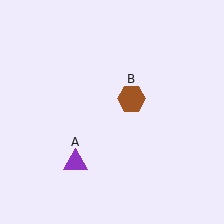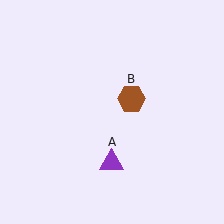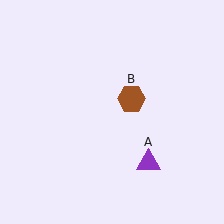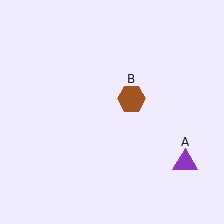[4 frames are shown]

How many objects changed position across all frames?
1 object changed position: purple triangle (object A).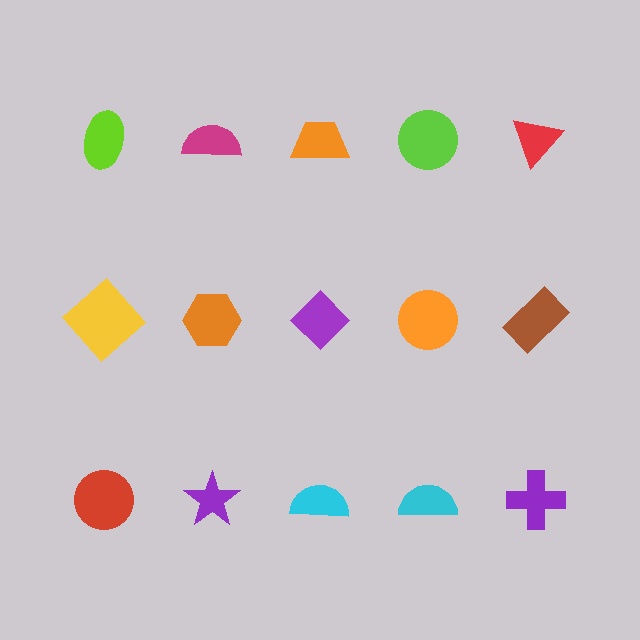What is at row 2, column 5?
A brown rectangle.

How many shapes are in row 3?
5 shapes.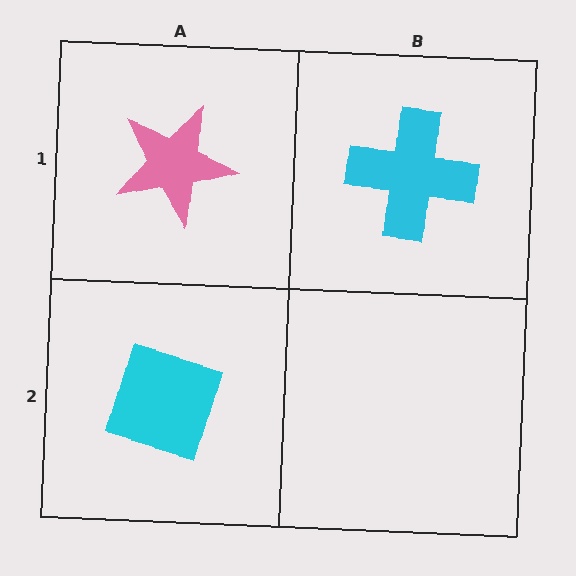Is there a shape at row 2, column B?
No, that cell is empty.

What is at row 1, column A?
A pink star.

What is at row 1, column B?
A cyan cross.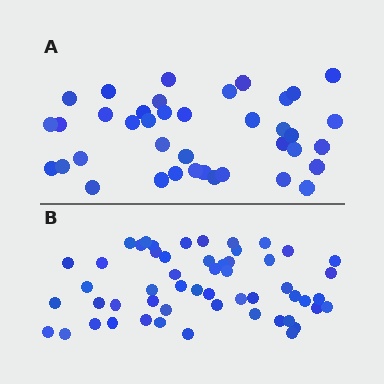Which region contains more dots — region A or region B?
Region B (the bottom region) has more dots.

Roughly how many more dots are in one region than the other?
Region B has approximately 15 more dots than region A.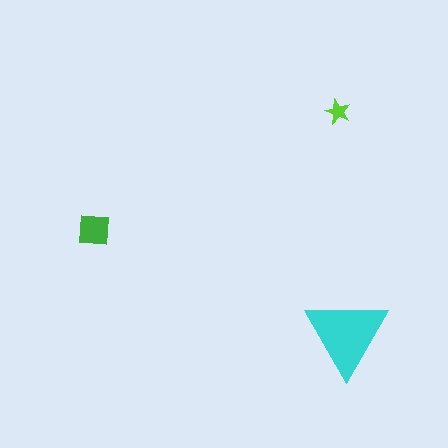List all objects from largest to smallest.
The cyan triangle, the green square, the lime star.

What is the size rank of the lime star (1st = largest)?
3rd.